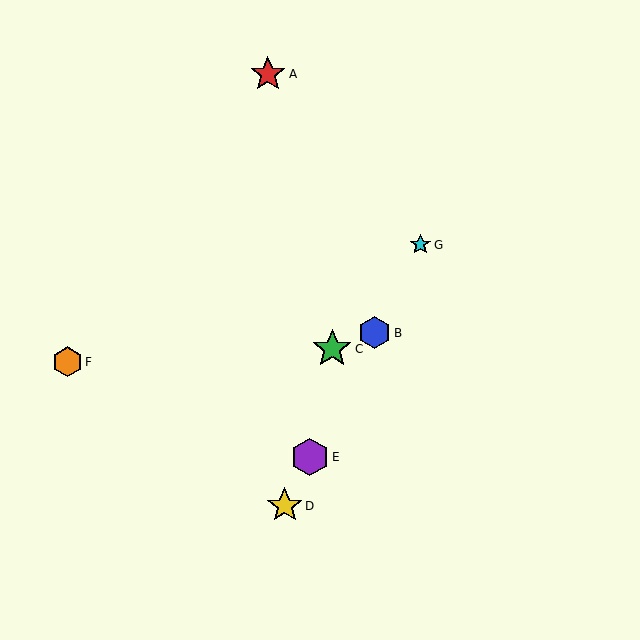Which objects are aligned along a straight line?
Objects B, D, E, G are aligned along a straight line.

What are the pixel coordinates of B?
Object B is at (374, 333).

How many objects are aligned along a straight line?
4 objects (B, D, E, G) are aligned along a straight line.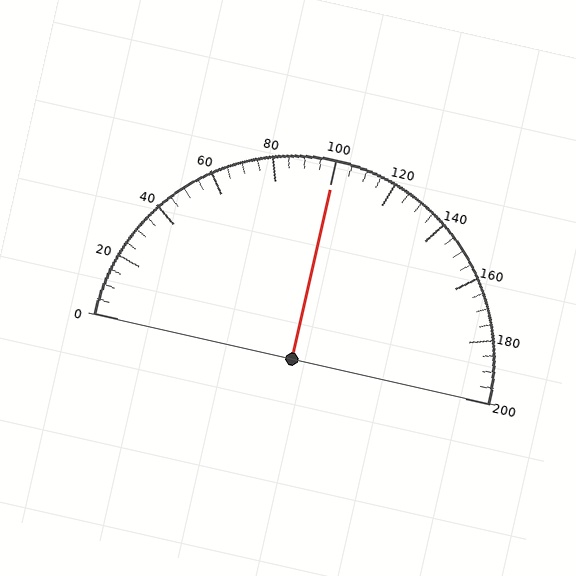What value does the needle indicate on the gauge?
The needle indicates approximately 100.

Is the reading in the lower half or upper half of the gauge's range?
The reading is in the upper half of the range (0 to 200).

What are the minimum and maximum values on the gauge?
The gauge ranges from 0 to 200.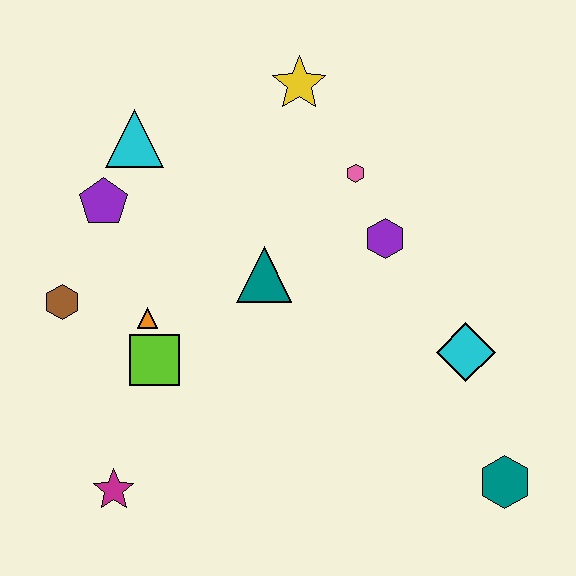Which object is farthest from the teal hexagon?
The cyan triangle is farthest from the teal hexagon.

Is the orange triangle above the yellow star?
No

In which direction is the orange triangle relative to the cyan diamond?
The orange triangle is to the left of the cyan diamond.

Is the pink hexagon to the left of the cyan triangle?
No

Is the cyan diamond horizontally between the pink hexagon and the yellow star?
No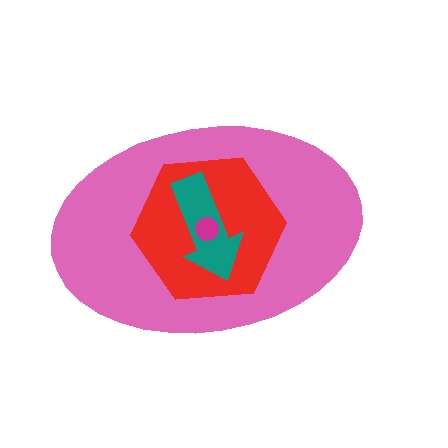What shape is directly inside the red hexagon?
The teal arrow.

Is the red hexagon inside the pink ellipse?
Yes.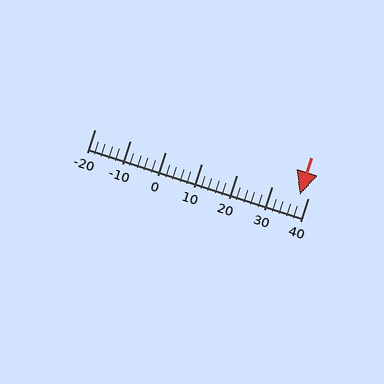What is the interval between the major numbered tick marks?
The major tick marks are spaced 10 units apart.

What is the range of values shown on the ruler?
The ruler shows values from -20 to 40.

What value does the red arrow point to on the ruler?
The red arrow points to approximately 38.